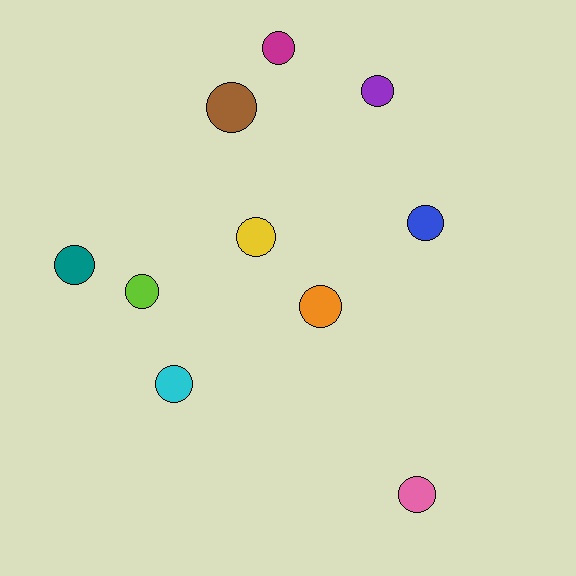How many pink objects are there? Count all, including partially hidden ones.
There is 1 pink object.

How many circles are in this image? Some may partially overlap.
There are 10 circles.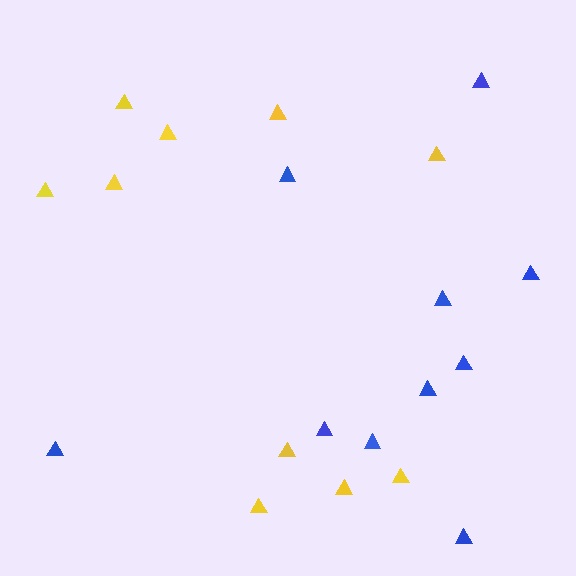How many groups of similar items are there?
There are 2 groups: one group of blue triangles (10) and one group of yellow triangles (10).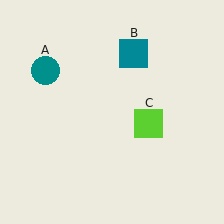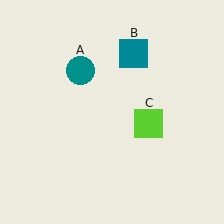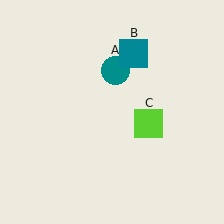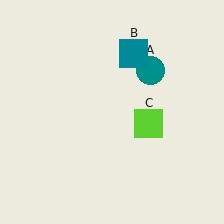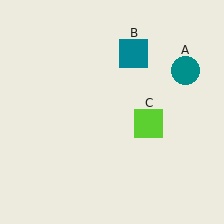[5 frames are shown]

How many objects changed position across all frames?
1 object changed position: teal circle (object A).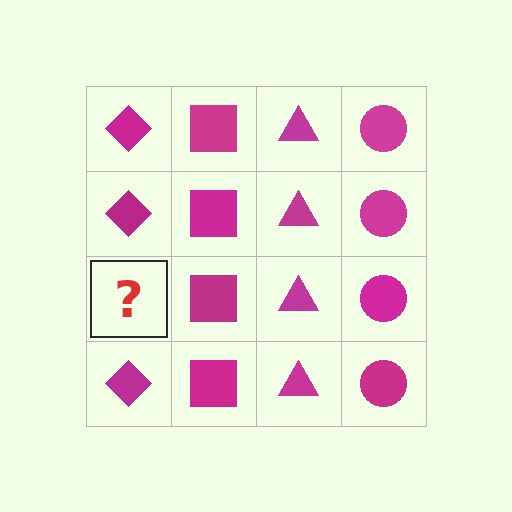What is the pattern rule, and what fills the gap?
The rule is that each column has a consistent shape. The gap should be filled with a magenta diamond.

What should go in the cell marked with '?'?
The missing cell should contain a magenta diamond.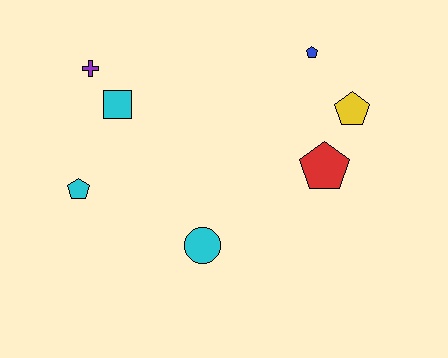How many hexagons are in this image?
There are no hexagons.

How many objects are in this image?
There are 7 objects.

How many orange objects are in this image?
There are no orange objects.